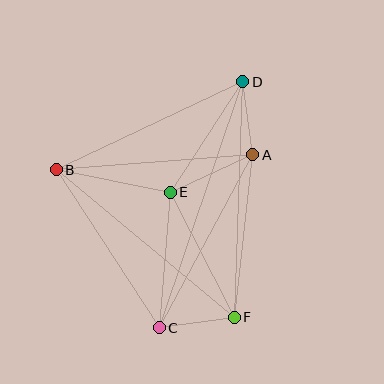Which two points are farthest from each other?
Points C and D are farthest from each other.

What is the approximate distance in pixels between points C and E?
The distance between C and E is approximately 136 pixels.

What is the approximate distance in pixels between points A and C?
The distance between A and C is approximately 197 pixels.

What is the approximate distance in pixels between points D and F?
The distance between D and F is approximately 235 pixels.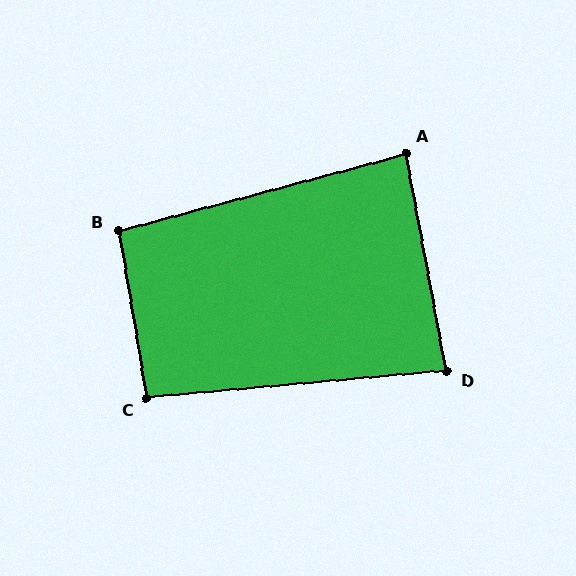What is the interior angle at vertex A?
Approximately 86 degrees (approximately right).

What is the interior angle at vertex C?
Approximately 94 degrees (approximately right).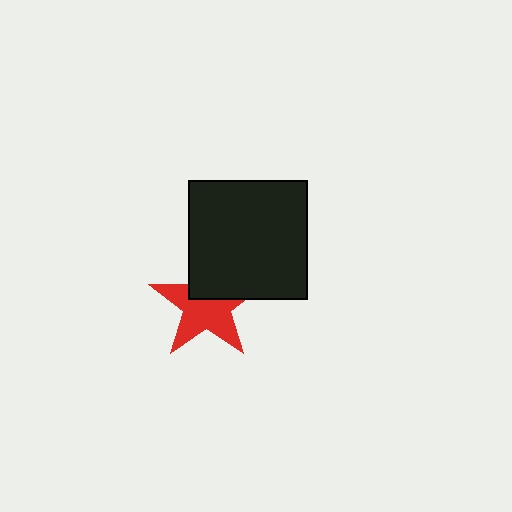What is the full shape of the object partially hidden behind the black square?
The partially hidden object is a red star.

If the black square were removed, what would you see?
You would see the complete red star.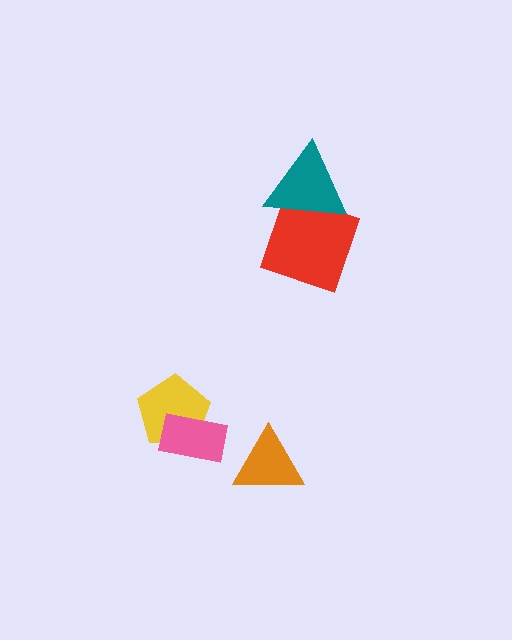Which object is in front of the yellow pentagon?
The pink rectangle is in front of the yellow pentagon.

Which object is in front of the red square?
The teal triangle is in front of the red square.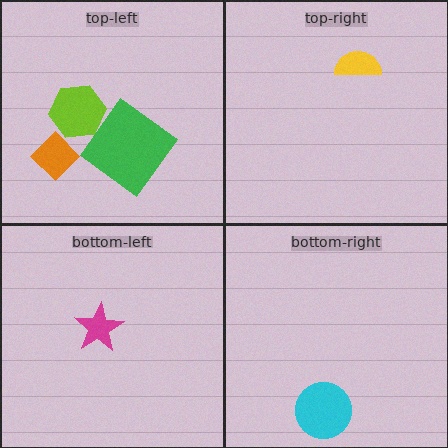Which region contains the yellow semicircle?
The top-right region.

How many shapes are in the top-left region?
3.